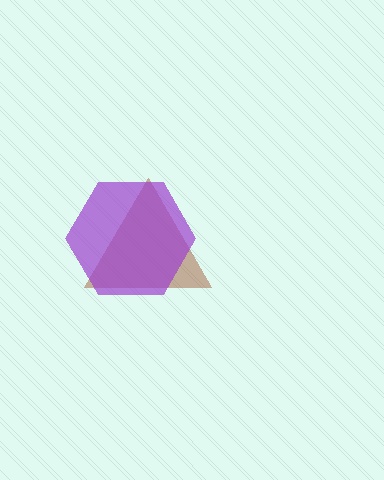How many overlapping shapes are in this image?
There are 2 overlapping shapes in the image.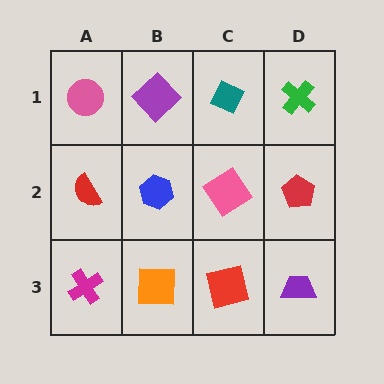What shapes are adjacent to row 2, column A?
A pink circle (row 1, column A), a magenta cross (row 3, column A), a blue hexagon (row 2, column B).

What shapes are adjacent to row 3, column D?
A red pentagon (row 2, column D), a red square (row 3, column C).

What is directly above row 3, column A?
A red semicircle.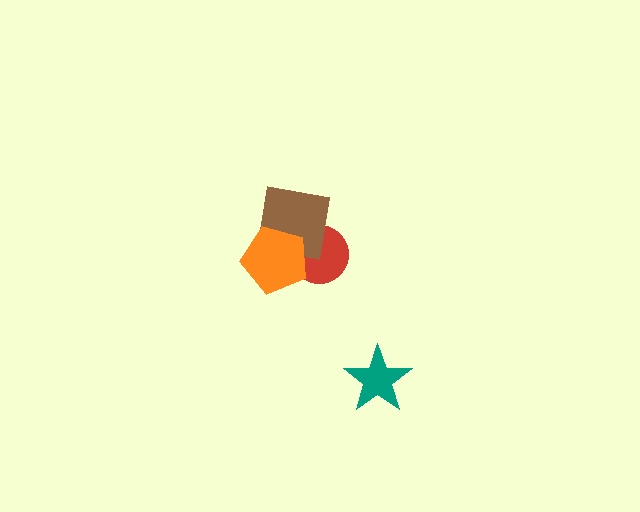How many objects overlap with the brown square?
2 objects overlap with the brown square.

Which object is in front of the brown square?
The orange pentagon is in front of the brown square.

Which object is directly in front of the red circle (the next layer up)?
The brown square is directly in front of the red circle.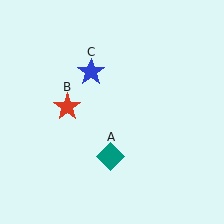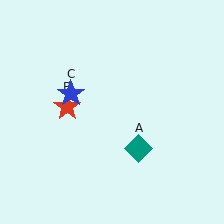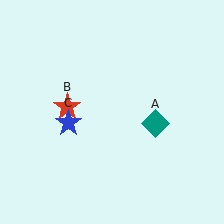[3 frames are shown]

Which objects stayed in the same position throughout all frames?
Red star (object B) remained stationary.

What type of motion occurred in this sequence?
The teal diamond (object A), blue star (object C) rotated counterclockwise around the center of the scene.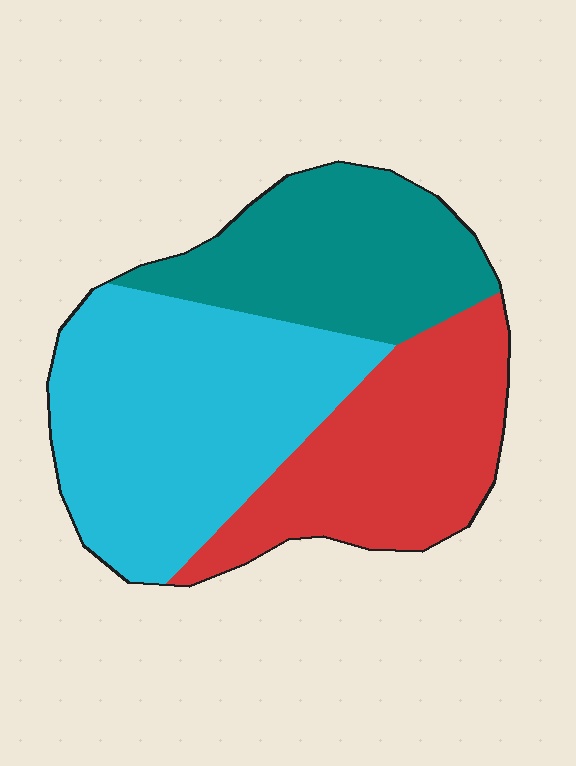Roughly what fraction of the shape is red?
Red covers around 30% of the shape.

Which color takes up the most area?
Cyan, at roughly 40%.